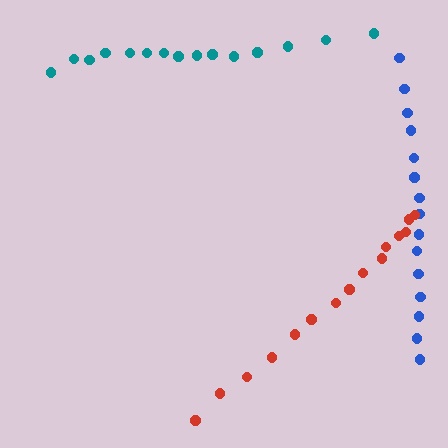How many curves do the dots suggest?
There are 3 distinct paths.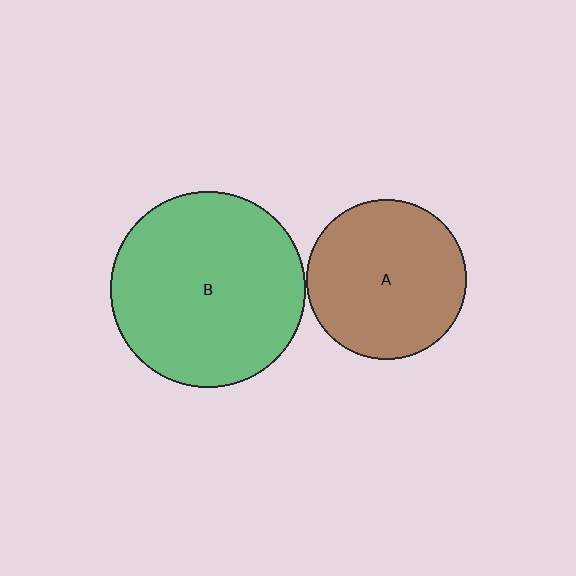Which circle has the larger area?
Circle B (green).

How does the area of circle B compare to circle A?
Approximately 1.5 times.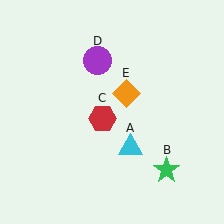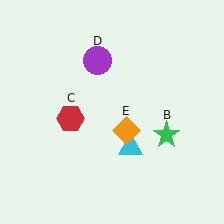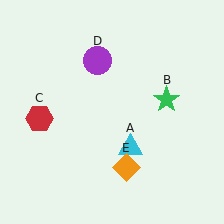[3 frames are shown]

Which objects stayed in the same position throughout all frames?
Cyan triangle (object A) and purple circle (object D) remained stationary.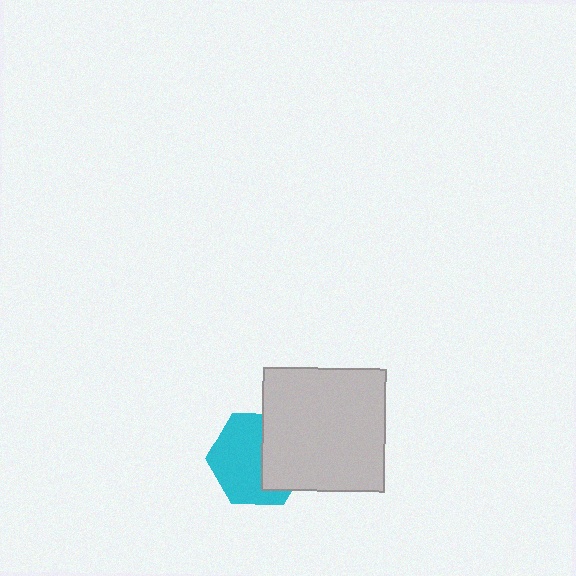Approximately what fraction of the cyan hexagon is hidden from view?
Roughly 41% of the cyan hexagon is hidden behind the light gray square.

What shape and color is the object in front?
The object in front is a light gray square.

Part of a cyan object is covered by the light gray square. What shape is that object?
It is a hexagon.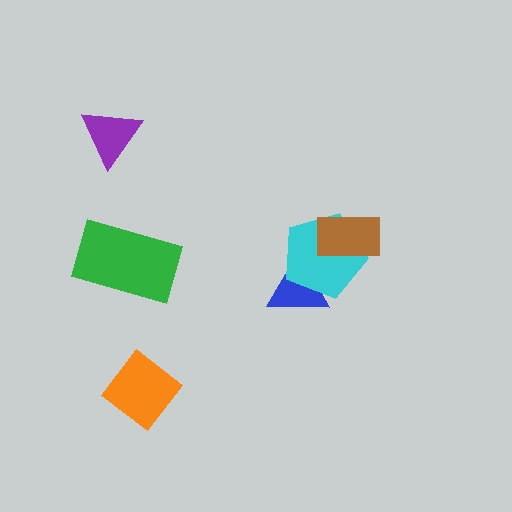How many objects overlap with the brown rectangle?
1 object overlaps with the brown rectangle.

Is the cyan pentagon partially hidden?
Yes, it is partially covered by another shape.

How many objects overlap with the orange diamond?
0 objects overlap with the orange diamond.